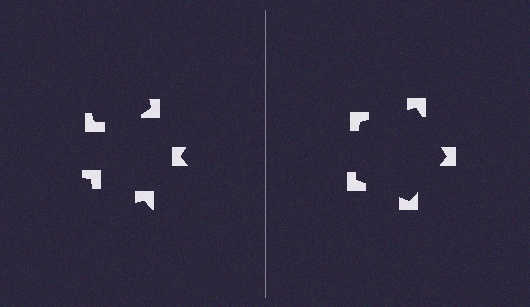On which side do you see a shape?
An illusory pentagon appears on the right side. On the left side the wedge cuts are rotated, so no coherent shape forms.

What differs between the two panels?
The notched squares are positioned identically on both sides; only the wedge orientations differ. On the right they align to a pentagon; on the left they are misaligned.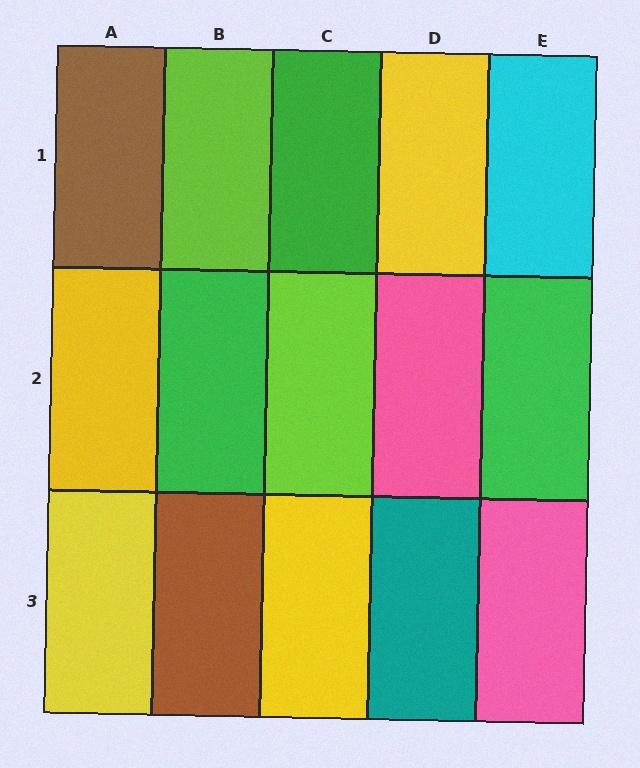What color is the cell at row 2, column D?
Pink.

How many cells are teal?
1 cell is teal.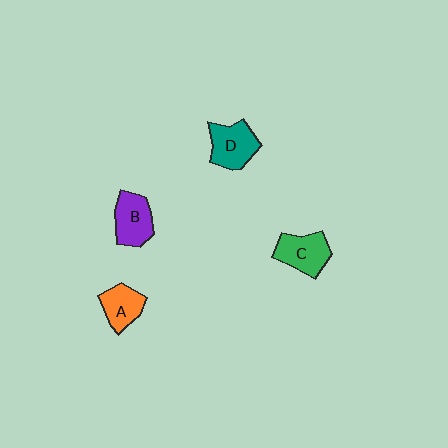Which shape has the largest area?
Shape D (teal).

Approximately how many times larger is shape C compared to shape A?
Approximately 1.2 times.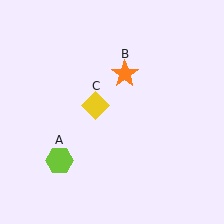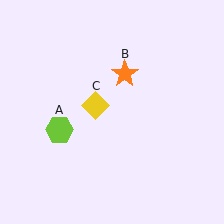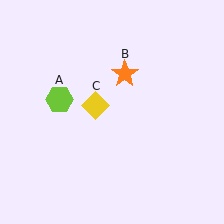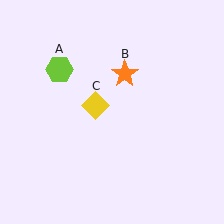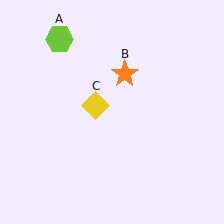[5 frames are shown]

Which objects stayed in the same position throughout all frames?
Orange star (object B) and yellow diamond (object C) remained stationary.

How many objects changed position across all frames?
1 object changed position: lime hexagon (object A).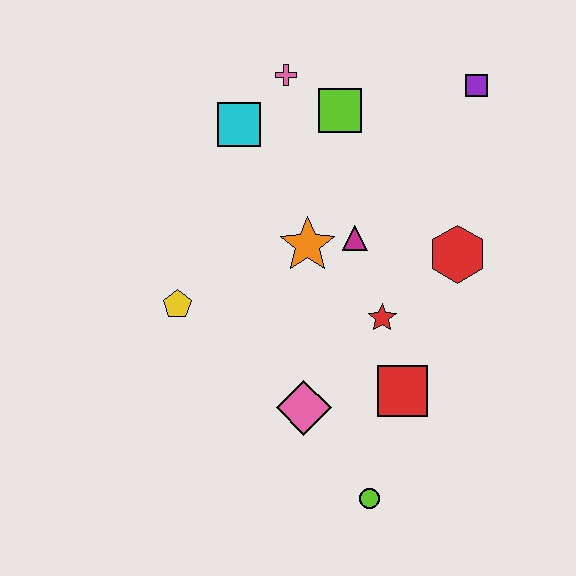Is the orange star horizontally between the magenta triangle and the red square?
No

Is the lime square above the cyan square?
Yes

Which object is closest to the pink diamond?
The red square is closest to the pink diamond.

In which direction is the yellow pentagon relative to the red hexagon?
The yellow pentagon is to the left of the red hexagon.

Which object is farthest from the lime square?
The lime circle is farthest from the lime square.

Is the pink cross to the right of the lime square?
No